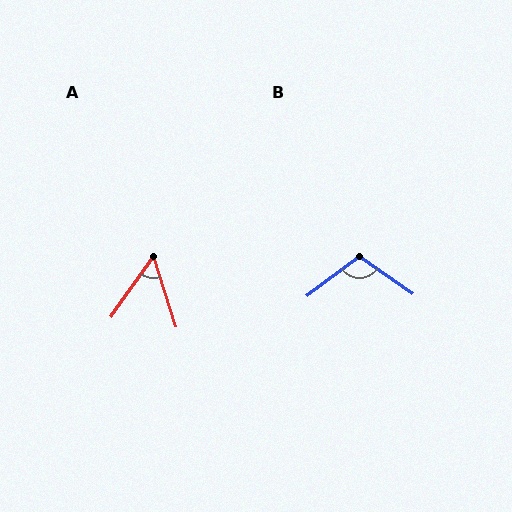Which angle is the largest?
B, at approximately 108 degrees.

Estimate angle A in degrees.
Approximately 53 degrees.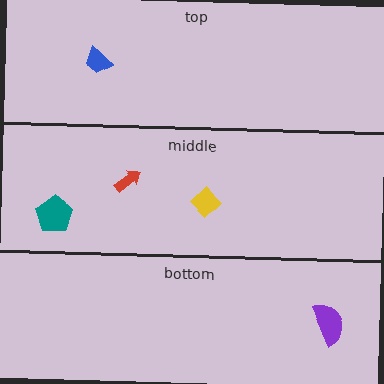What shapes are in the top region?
The blue trapezoid.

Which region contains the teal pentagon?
The middle region.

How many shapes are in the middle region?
3.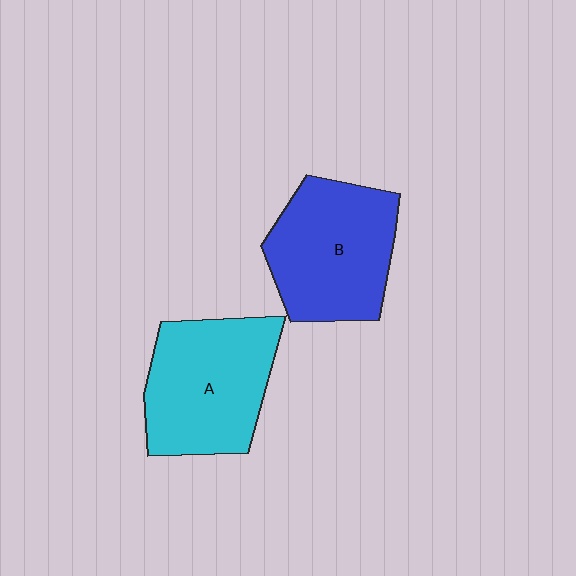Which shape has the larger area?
Shape A (cyan).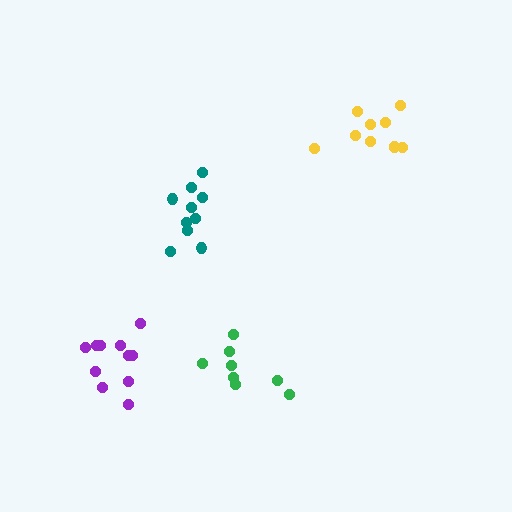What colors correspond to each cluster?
The clusters are colored: teal, purple, yellow, green.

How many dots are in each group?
Group 1: 10 dots, Group 2: 11 dots, Group 3: 10 dots, Group 4: 8 dots (39 total).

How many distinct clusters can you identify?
There are 4 distinct clusters.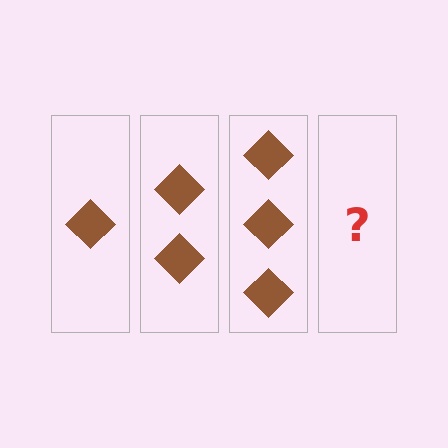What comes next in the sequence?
The next element should be 4 diamonds.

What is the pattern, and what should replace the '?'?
The pattern is that each step adds one more diamond. The '?' should be 4 diamonds.